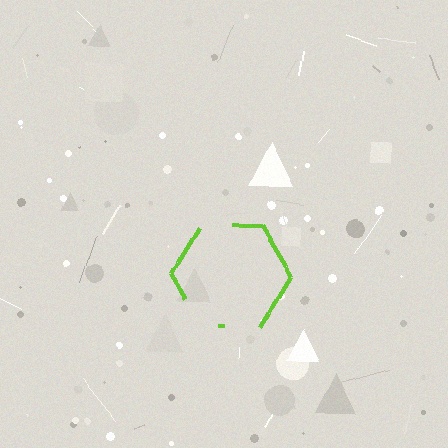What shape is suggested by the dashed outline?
The dashed outline suggests a hexagon.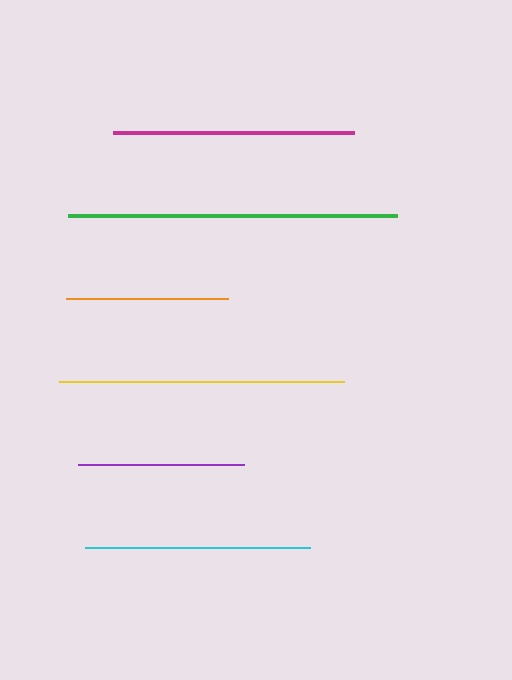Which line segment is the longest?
The green line is the longest at approximately 330 pixels.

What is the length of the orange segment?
The orange segment is approximately 163 pixels long.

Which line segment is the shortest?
The orange line is the shortest at approximately 163 pixels.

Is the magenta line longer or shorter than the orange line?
The magenta line is longer than the orange line.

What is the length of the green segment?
The green segment is approximately 330 pixels long.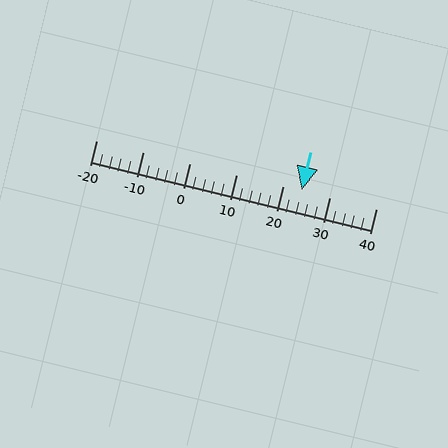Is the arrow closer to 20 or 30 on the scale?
The arrow is closer to 20.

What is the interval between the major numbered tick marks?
The major tick marks are spaced 10 units apart.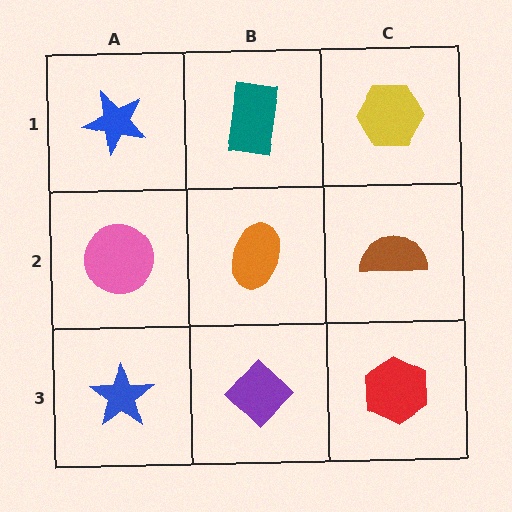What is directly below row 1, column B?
An orange ellipse.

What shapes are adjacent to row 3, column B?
An orange ellipse (row 2, column B), a blue star (row 3, column A), a red hexagon (row 3, column C).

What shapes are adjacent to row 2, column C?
A yellow hexagon (row 1, column C), a red hexagon (row 3, column C), an orange ellipse (row 2, column B).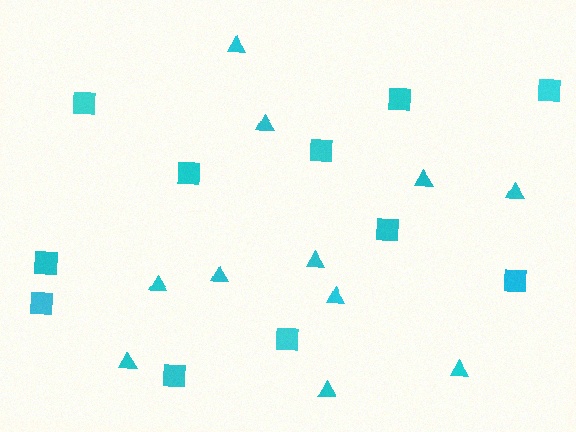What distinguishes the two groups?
There are 2 groups: one group of squares (11) and one group of triangles (11).